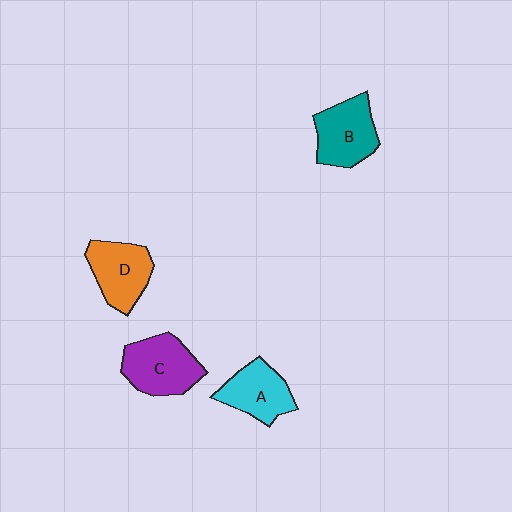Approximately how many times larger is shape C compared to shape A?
Approximately 1.2 times.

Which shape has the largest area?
Shape C (purple).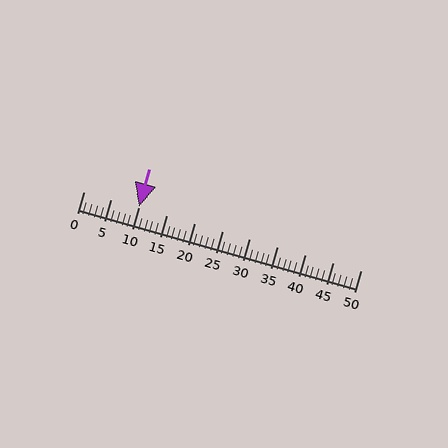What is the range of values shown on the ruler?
The ruler shows values from 0 to 50.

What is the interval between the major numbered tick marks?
The major tick marks are spaced 5 units apart.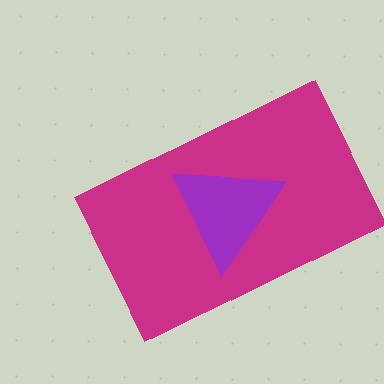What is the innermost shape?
The purple triangle.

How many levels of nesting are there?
2.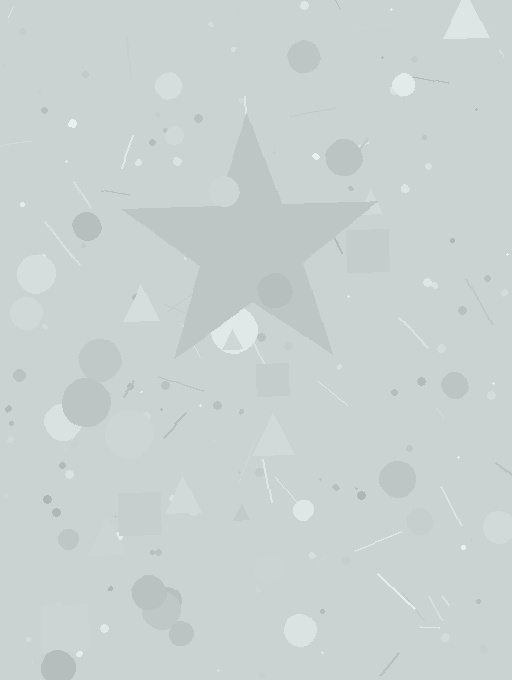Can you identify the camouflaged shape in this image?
The camouflaged shape is a star.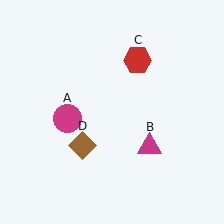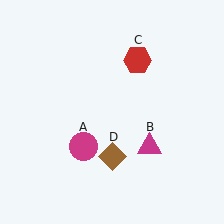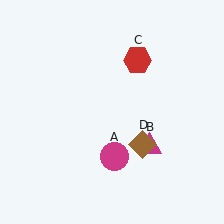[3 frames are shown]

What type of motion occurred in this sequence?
The magenta circle (object A), brown diamond (object D) rotated counterclockwise around the center of the scene.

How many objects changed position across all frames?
2 objects changed position: magenta circle (object A), brown diamond (object D).